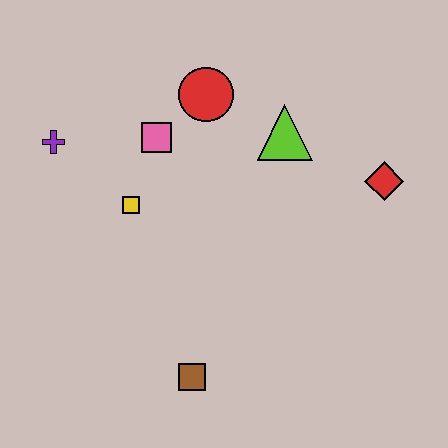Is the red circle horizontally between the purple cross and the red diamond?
Yes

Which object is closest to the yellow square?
The pink square is closest to the yellow square.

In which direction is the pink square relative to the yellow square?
The pink square is above the yellow square.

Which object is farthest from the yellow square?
The red diamond is farthest from the yellow square.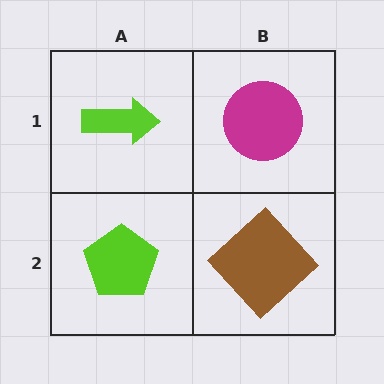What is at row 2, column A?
A lime pentagon.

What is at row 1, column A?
A lime arrow.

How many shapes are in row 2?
2 shapes.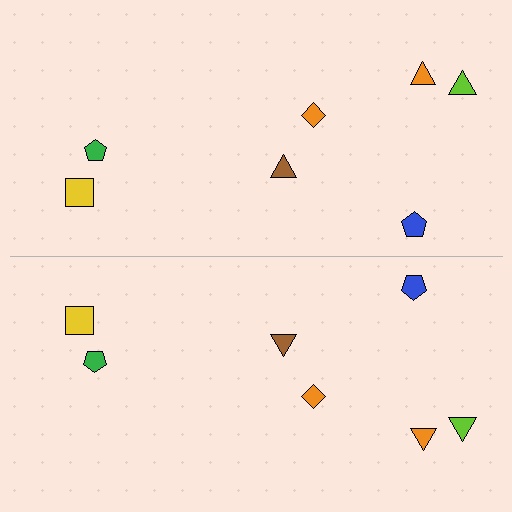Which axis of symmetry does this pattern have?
The pattern has a horizontal axis of symmetry running through the center of the image.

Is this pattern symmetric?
Yes, this pattern has bilateral (reflection) symmetry.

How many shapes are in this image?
There are 14 shapes in this image.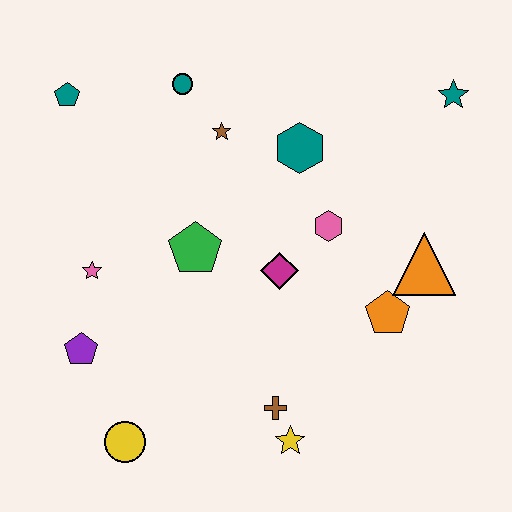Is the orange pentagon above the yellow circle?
Yes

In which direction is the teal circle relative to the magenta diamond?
The teal circle is above the magenta diamond.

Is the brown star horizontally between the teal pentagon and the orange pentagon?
Yes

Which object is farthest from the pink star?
The teal star is farthest from the pink star.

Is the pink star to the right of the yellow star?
No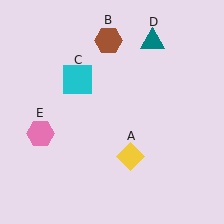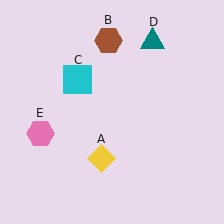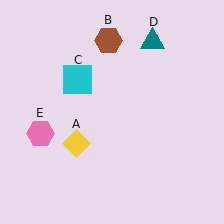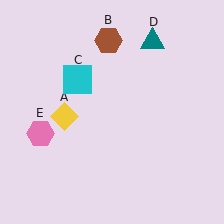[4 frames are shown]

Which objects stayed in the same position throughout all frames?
Brown hexagon (object B) and cyan square (object C) and teal triangle (object D) and pink hexagon (object E) remained stationary.